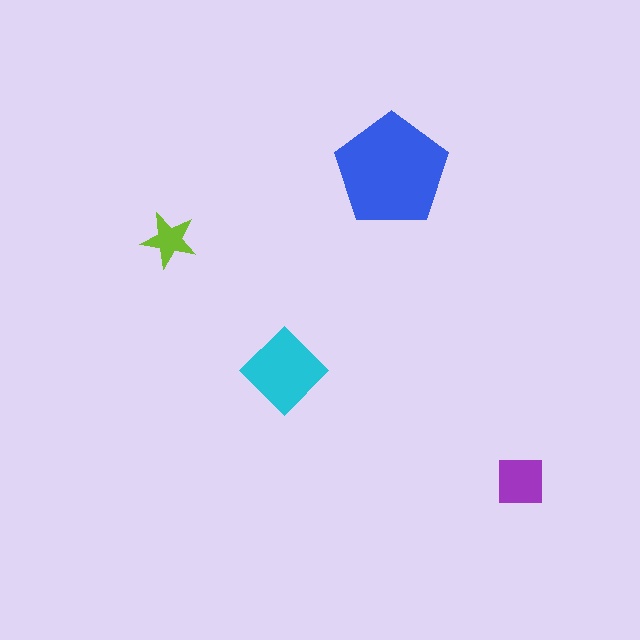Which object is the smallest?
The lime star.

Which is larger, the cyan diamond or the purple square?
The cyan diamond.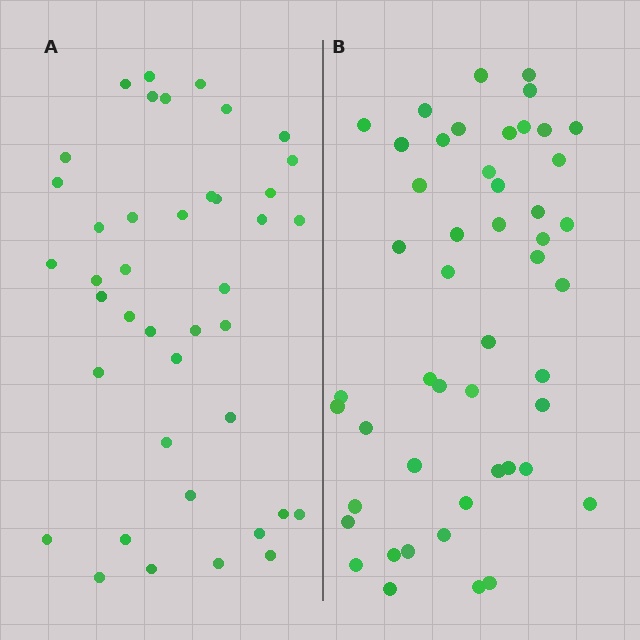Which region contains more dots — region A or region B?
Region B (the right region) has more dots.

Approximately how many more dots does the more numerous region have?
Region B has roughly 8 or so more dots than region A.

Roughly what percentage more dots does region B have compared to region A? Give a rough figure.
About 20% more.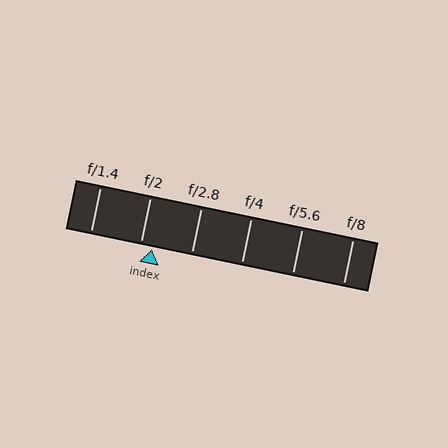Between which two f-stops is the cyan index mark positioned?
The index mark is between f/2 and f/2.8.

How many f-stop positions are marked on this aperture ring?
There are 6 f-stop positions marked.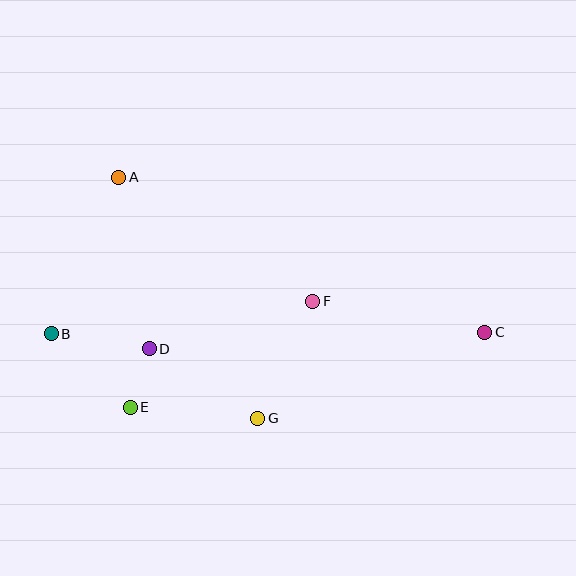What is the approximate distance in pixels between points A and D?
The distance between A and D is approximately 174 pixels.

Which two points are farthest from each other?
Points B and C are farthest from each other.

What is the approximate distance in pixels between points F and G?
The distance between F and G is approximately 129 pixels.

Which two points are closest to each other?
Points D and E are closest to each other.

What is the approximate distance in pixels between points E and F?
The distance between E and F is approximately 211 pixels.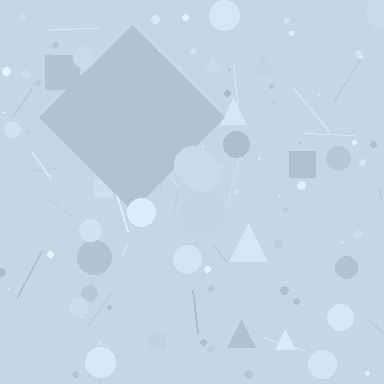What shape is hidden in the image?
A diamond is hidden in the image.